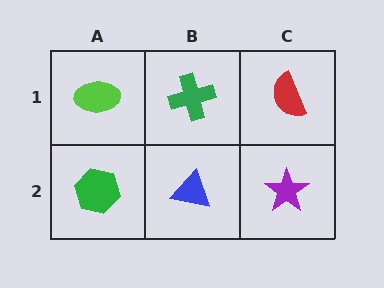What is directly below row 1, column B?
A blue triangle.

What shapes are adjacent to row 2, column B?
A green cross (row 1, column B), a green hexagon (row 2, column A), a purple star (row 2, column C).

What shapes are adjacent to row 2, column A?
A lime ellipse (row 1, column A), a blue triangle (row 2, column B).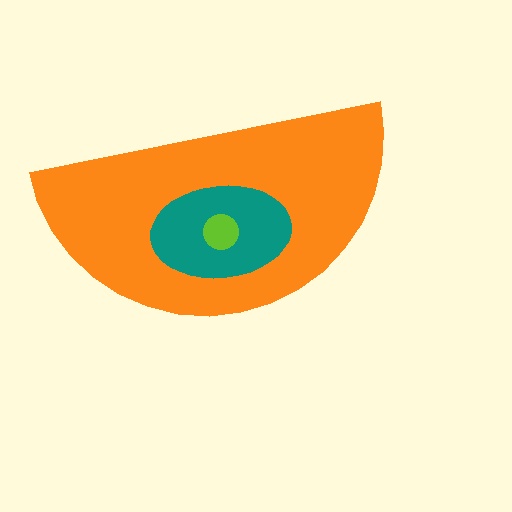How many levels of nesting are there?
3.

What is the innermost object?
The lime circle.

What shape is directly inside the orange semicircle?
The teal ellipse.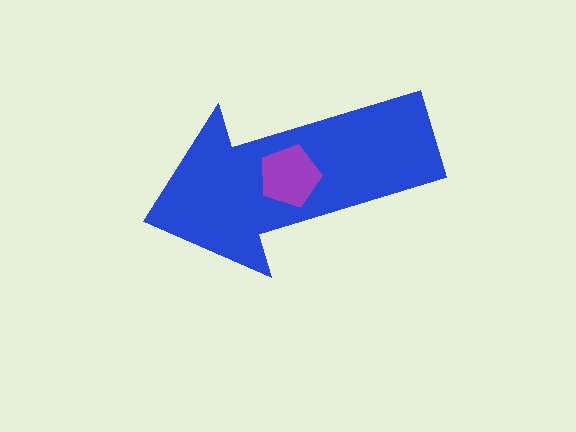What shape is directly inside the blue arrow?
The purple pentagon.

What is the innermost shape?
The purple pentagon.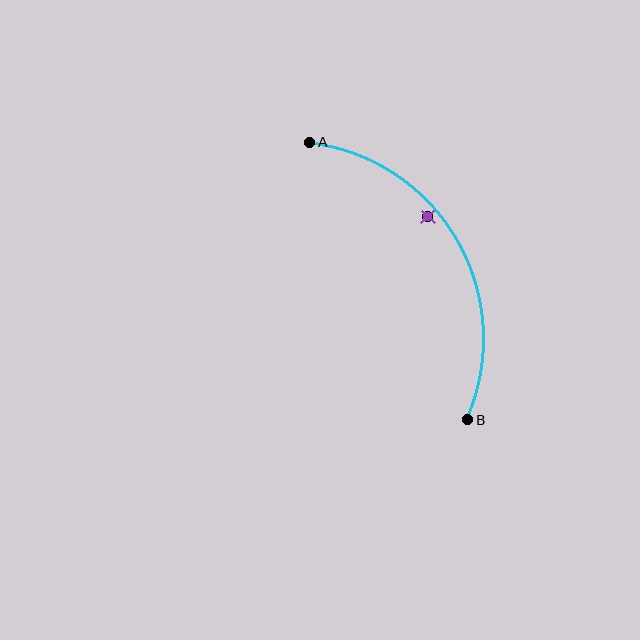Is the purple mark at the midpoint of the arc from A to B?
No — the purple mark does not lie on the arc at all. It sits slightly inside the curve.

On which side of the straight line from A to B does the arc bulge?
The arc bulges to the right of the straight line connecting A and B.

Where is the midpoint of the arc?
The arc midpoint is the point on the curve farthest from the straight line joining A and B. It sits to the right of that line.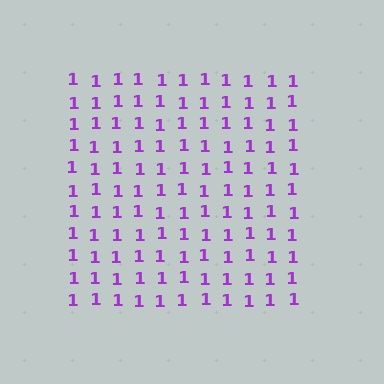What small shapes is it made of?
It is made of small digit 1's.